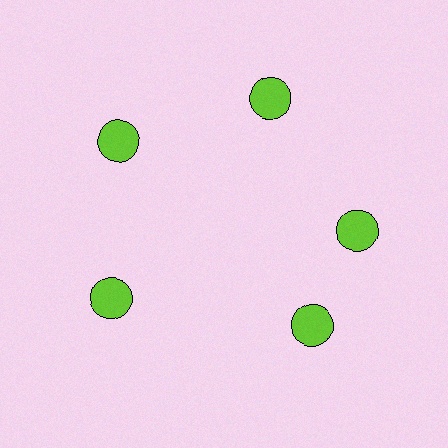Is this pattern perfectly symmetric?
No. The 5 lime circles are arranged in a ring, but one element near the 5 o'clock position is rotated out of alignment along the ring, breaking the 5-fold rotational symmetry.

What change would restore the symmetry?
The symmetry would be restored by rotating it back into even spacing with its neighbors so that all 5 circles sit at equal angles and equal distance from the center.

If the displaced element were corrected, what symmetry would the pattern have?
It would have 5-fold rotational symmetry — the pattern would map onto itself every 72 degrees.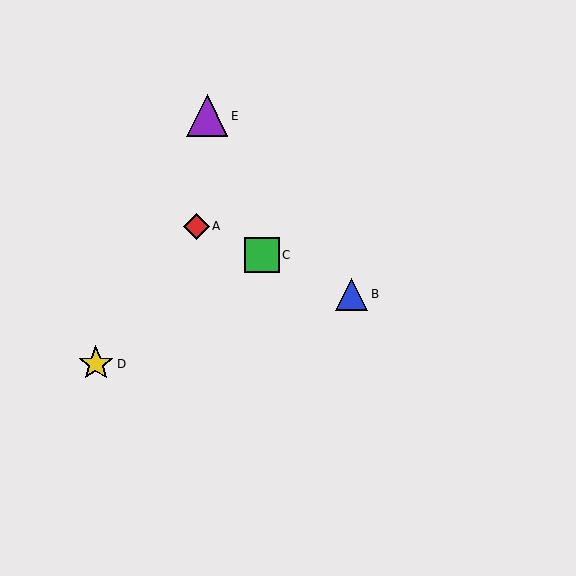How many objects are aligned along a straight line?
3 objects (A, B, C) are aligned along a straight line.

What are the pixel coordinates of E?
Object E is at (207, 116).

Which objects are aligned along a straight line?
Objects A, B, C are aligned along a straight line.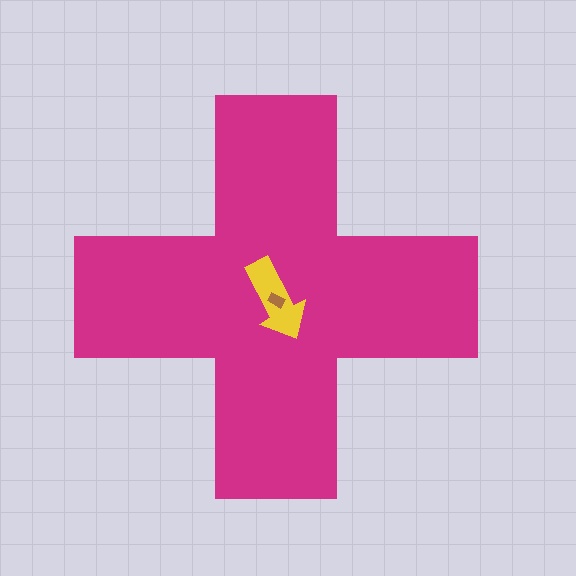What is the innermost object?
The brown rectangle.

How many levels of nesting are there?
3.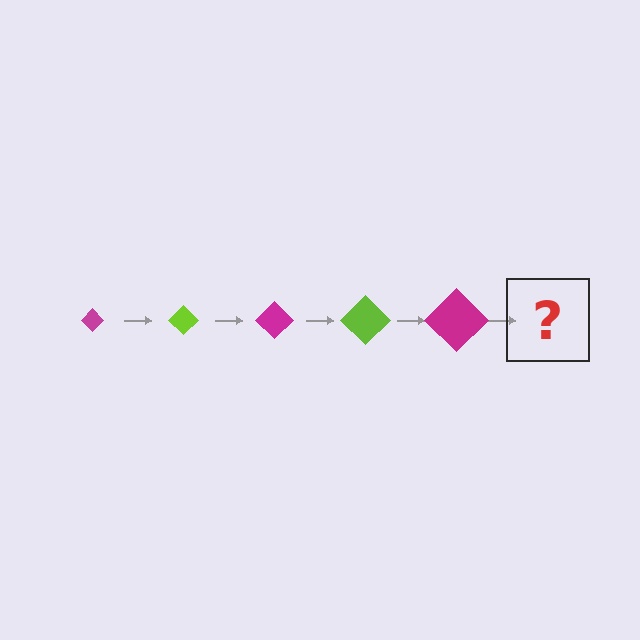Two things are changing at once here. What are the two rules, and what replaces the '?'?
The two rules are that the diamond grows larger each step and the color cycles through magenta and lime. The '?' should be a lime diamond, larger than the previous one.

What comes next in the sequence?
The next element should be a lime diamond, larger than the previous one.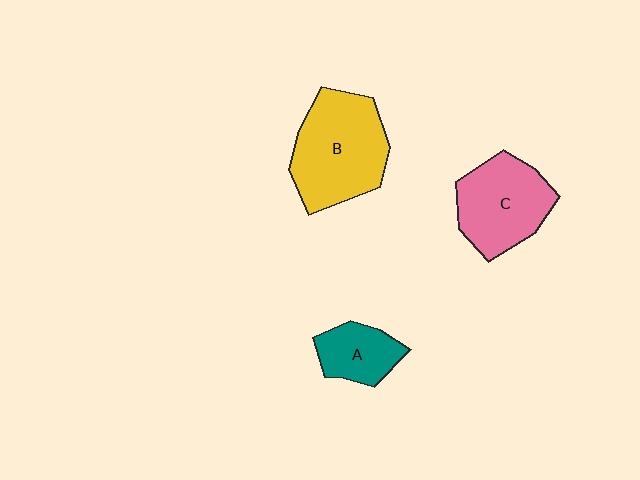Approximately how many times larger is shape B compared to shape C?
Approximately 1.2 times.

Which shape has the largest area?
Shape B (yellow).